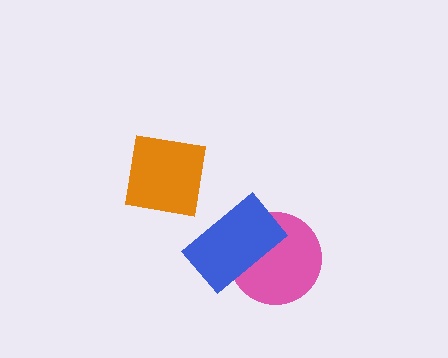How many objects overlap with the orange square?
0 objects overlap with the orange square.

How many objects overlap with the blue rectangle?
1 object overlaps with the blue rectangle.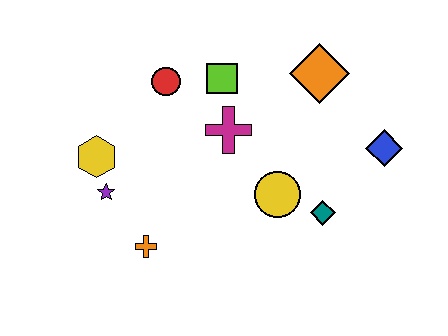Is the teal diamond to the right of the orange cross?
Yes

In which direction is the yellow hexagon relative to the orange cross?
The yellow hexagon is above the orange cross.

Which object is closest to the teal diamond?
The yellow circle is closest to the teal diamond.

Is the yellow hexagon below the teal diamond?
No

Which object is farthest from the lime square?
The orange cross is farthest from the lime square.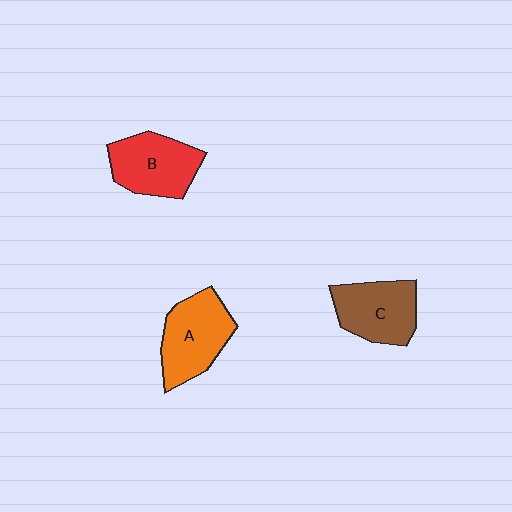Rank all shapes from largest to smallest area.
From largest to smallest: A (orange), B (red), C (brown).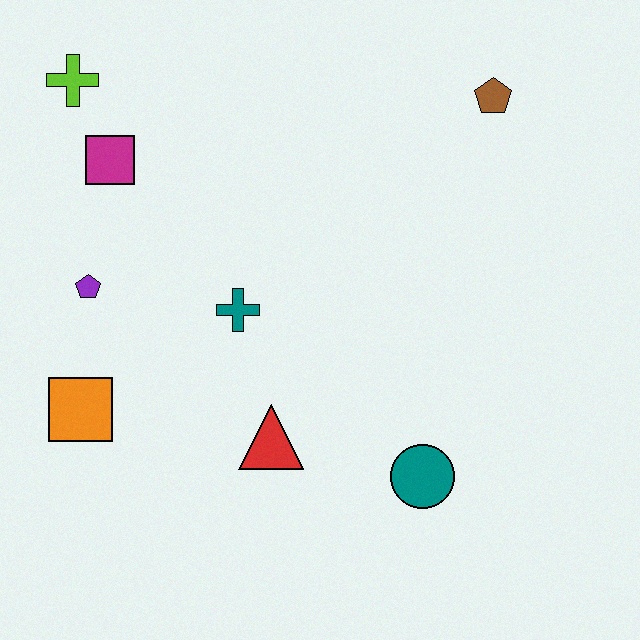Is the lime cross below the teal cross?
No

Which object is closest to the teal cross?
The red triangle is closest to the teal cross.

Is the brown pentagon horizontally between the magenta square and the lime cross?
No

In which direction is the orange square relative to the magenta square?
The orange square is below the magenta square.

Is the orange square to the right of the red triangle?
No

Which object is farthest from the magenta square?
The teal circle is farthest from the magenta square.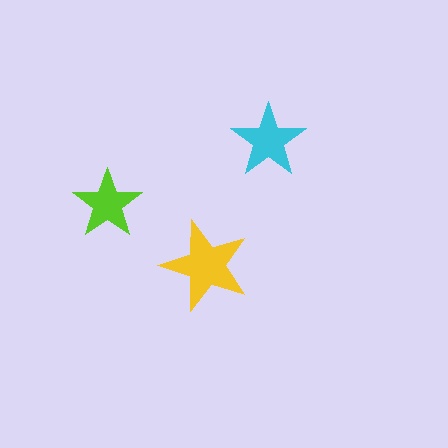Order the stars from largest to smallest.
the yellow one, the cyan one, the lime one.